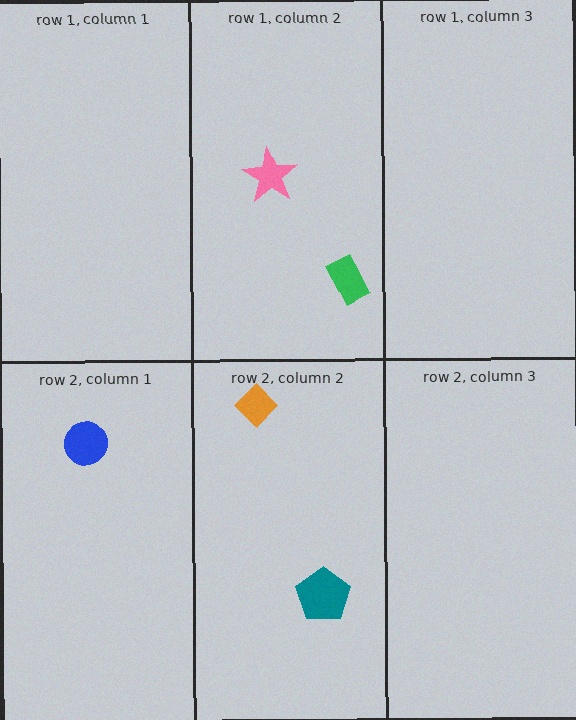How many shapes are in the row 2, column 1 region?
1.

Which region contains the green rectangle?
The row 1, column 2 region.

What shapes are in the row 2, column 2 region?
The teal pentagon, the orange diamond.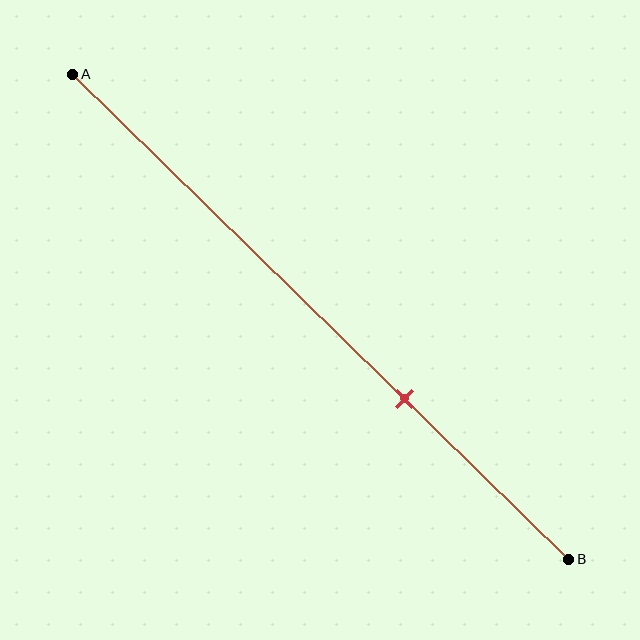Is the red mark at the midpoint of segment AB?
No, the mark is at about 65% from A, not at the 50% midpoint.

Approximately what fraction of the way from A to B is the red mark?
The red mark is approximately 65% of the way from A to B.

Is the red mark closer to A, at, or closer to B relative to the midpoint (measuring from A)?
The red mark is closer to point B than the midpoint of segment AB.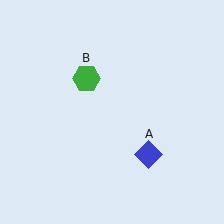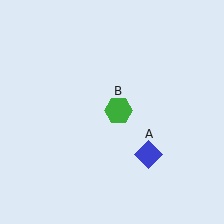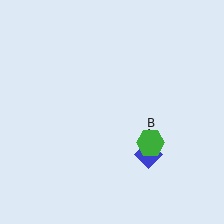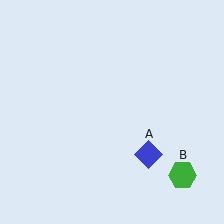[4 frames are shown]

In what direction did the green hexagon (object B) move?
The green hexagon (object B) moved down and to the right.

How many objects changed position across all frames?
1 object changed position: green hexagon (object B).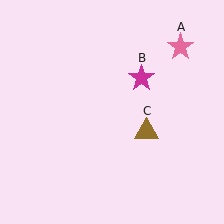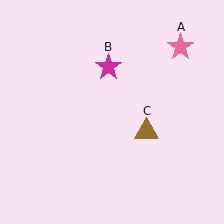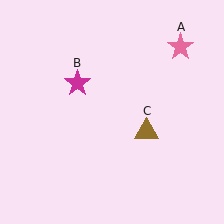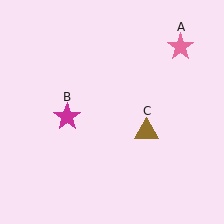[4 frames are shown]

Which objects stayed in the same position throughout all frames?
Pink star (object A) and brown triangle (object C) remained stationary.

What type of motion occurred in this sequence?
The magenta star (object B) rotated counterclockwise around the center of the scene.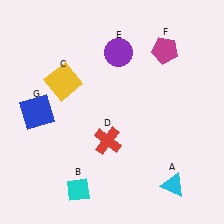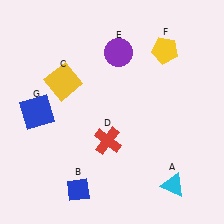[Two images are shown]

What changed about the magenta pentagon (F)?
In Image 1, F is magenta. In Image 2, it changed to yellow.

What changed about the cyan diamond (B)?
In Image 1, B is cyan. In Image 2, it changed to blue.